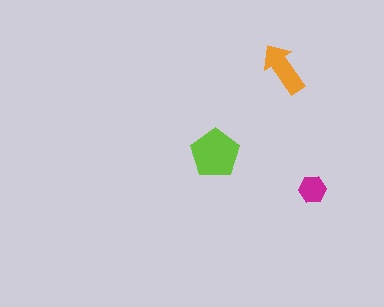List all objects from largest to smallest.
The lime pentagon, the orange arrow, the magenta hexagon.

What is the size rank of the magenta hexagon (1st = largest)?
3rd.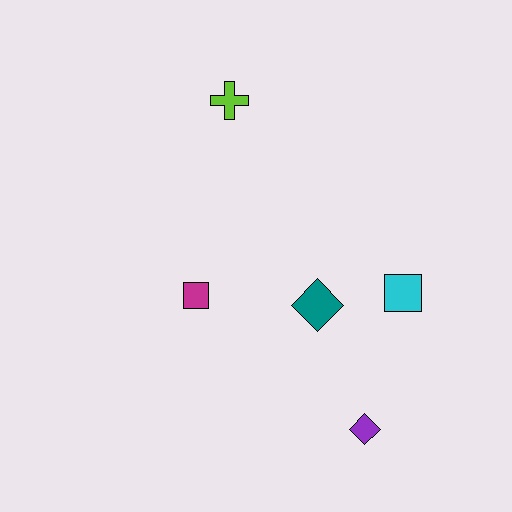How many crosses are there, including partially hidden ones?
There is 1 cross.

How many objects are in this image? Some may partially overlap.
There are 5 objects.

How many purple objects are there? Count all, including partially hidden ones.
There is 1 purple object.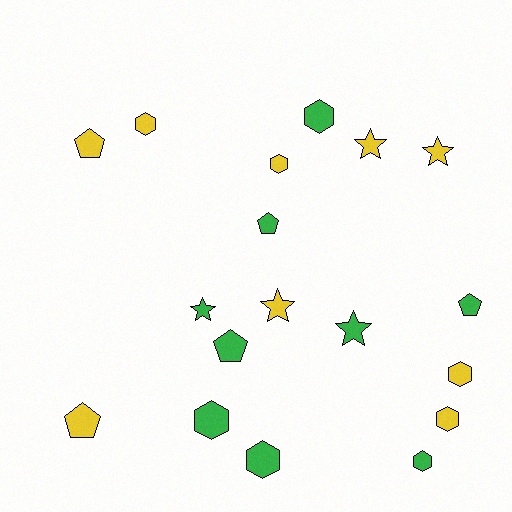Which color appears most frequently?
Green, with 9 objects.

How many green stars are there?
There are 2 green stars.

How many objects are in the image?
There are 18 objects.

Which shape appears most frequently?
Hexagon, with 8 objects.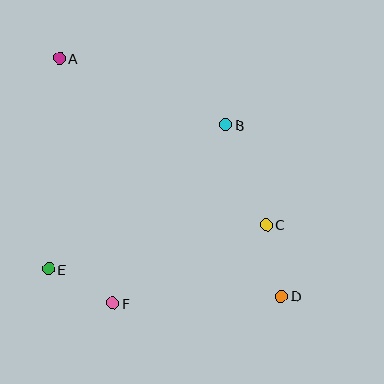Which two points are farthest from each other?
Points A and D are farthest from each other.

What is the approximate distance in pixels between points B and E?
The distance between B and E is approximately 229 pixels.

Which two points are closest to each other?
Points C and D are closest to each other.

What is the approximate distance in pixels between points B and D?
The distance between B and D is approximately 180 pixels.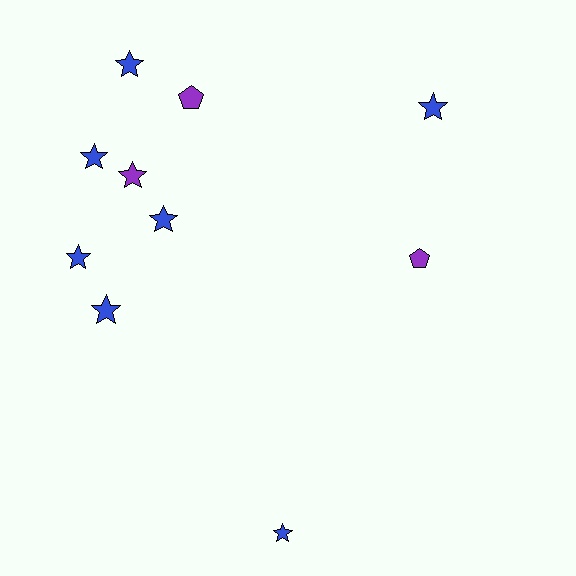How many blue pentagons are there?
There are no blue pentagons.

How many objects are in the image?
There are 10 objects.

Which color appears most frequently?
Blue, with 7 objects.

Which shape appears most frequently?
Star, with 8 objects.